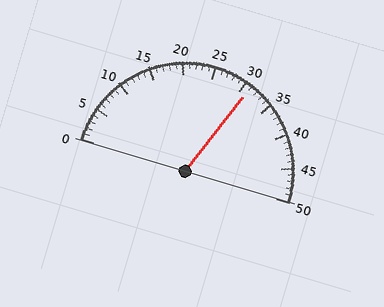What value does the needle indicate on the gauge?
The needle indicates approximately 31.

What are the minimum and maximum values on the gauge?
The gauge ranges from 0 to 50.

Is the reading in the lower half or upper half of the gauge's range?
The reading is in the upper half of the range (0 to 50).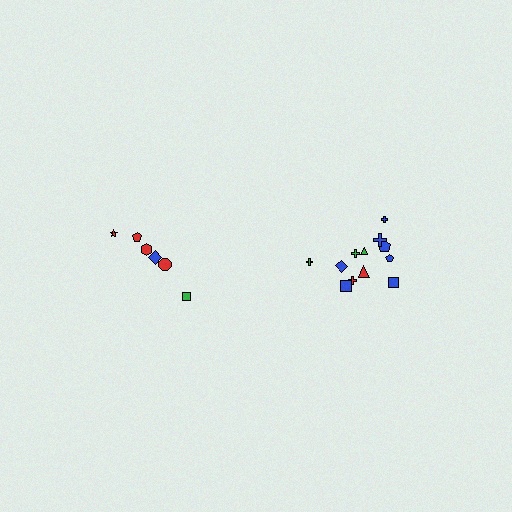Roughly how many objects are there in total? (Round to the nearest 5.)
Roughly 20 objects in total.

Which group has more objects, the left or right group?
The right group.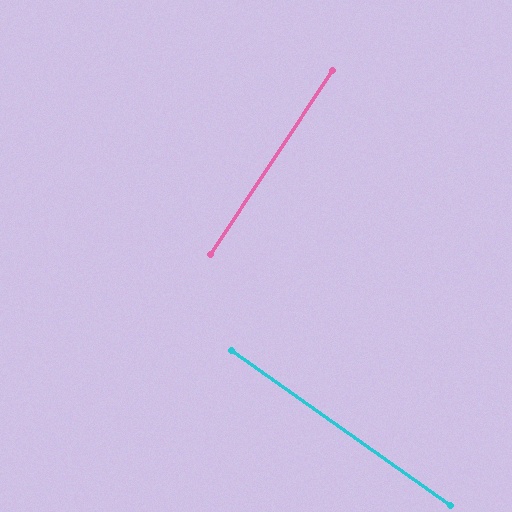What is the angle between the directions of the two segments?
Approximately 88 degrees.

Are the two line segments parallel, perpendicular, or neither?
Perpendicular — they meet at approximately 88°.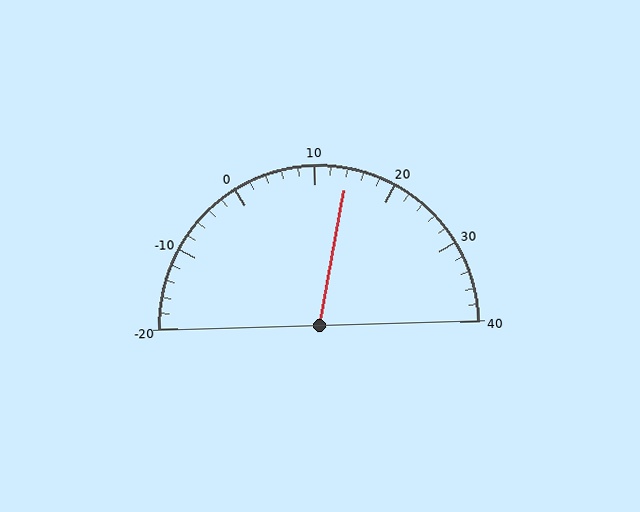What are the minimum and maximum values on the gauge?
The gauge ranges from -20 to 40.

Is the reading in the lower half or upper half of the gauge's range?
The reading is in the upper half of the range (-20 to 40).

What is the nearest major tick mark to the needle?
The nearest major tick mark is 10.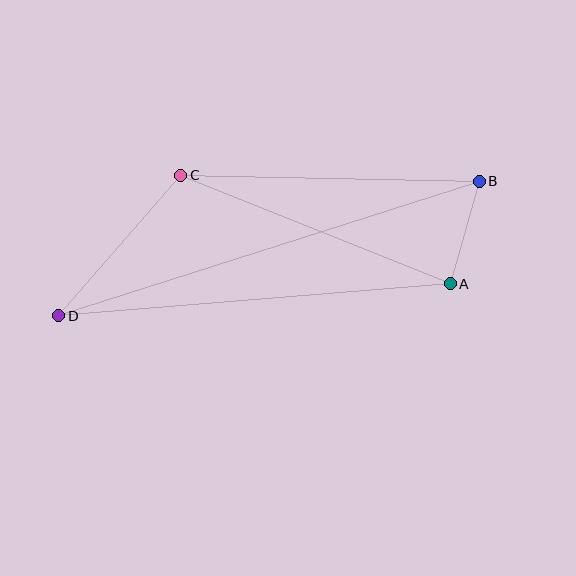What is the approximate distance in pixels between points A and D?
The distance between A and D is approximately 393 pixels.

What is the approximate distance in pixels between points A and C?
The distance between A and C is approximately 290 pixels.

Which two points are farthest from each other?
Points B and D are farthest from each other.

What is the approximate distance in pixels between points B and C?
The distance between B and C is approximately 298 pixels.